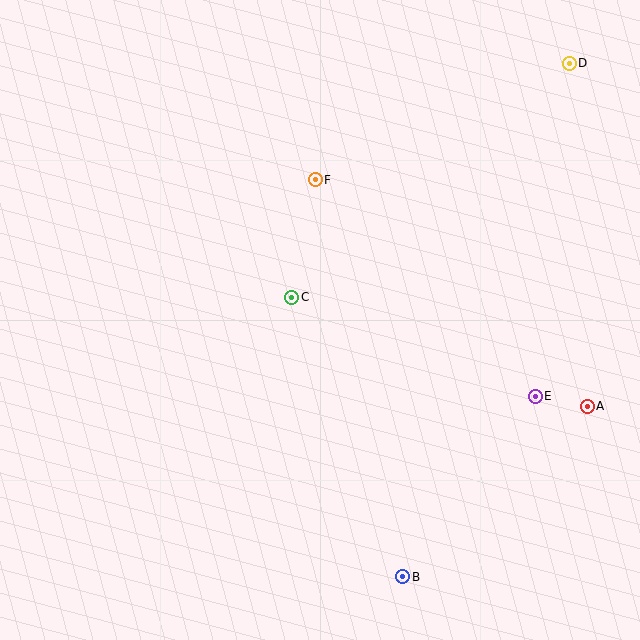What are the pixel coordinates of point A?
Point A is at (587, 406).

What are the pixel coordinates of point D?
Point D is at (569, 63).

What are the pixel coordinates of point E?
Point E is at (535, 396).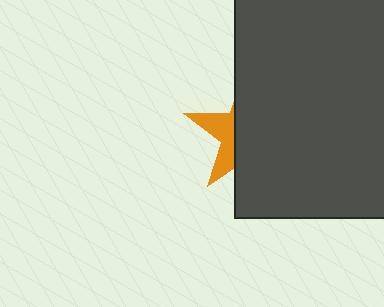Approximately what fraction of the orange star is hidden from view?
Roughly 70% of the orange star is hidden behind the dark gray rectangle.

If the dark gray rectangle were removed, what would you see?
You would see the complete orange star.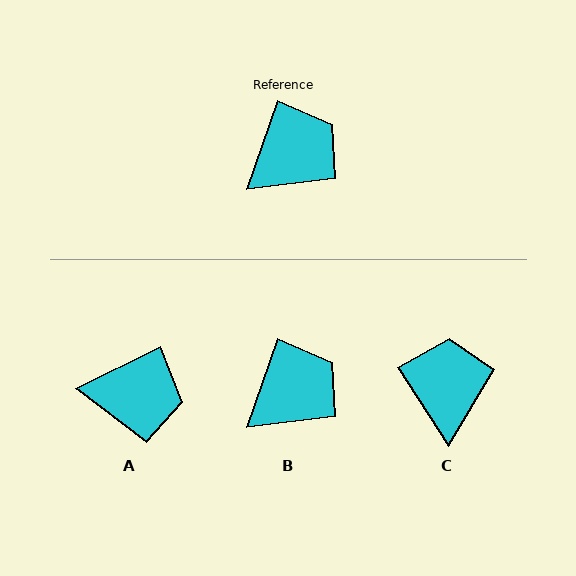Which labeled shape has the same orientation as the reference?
B.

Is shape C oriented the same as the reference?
No, it is off by about 53 degrees.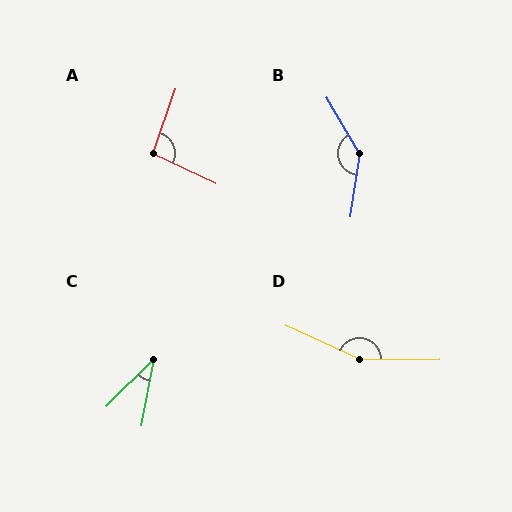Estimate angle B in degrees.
Approximately 141 degrees.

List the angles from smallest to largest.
C (35°), A (96°), B (141°), D (155°).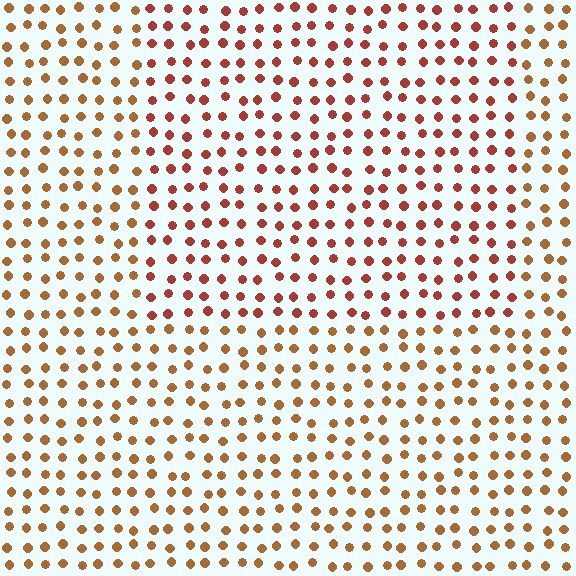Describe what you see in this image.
The image is filled with small brown elements in a uniform arrangement. A rectangle-shaped region is visible where the elements are tinted to a slightly different hue, forming a subtle color boundary.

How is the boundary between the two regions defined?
The boundary is defined purely by a slight shift in hue (about 26 degrees). Spacing, size, and orientation are identical on both sides.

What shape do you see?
I see a rectangle.